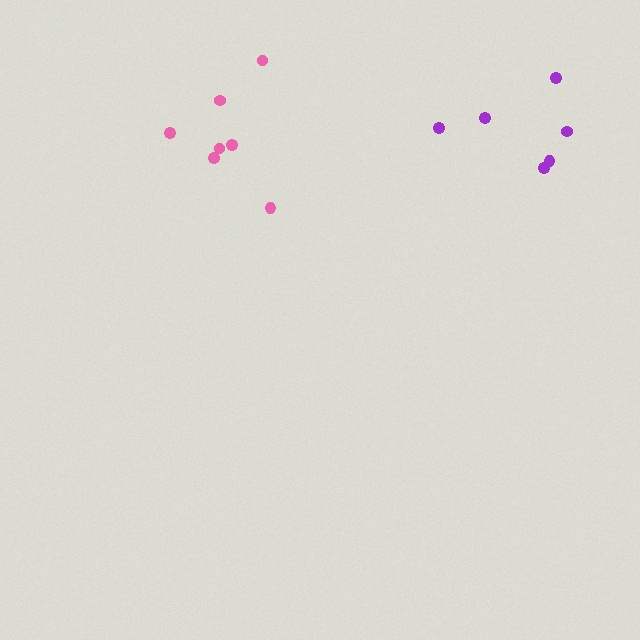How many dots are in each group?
Group 1: 7 dots, Group 2: 6 dots (13 total).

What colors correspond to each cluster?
The clusters are colored: pink, purple.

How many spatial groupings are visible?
There are 2 spatial groupings.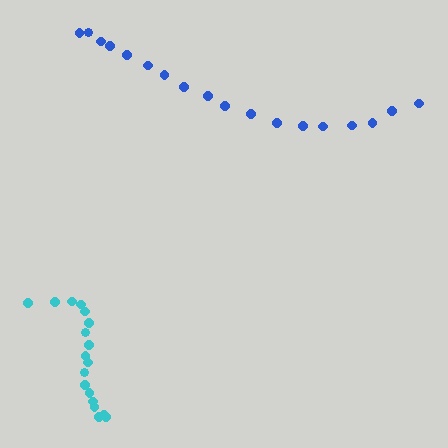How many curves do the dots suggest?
There are 2 distinct paths.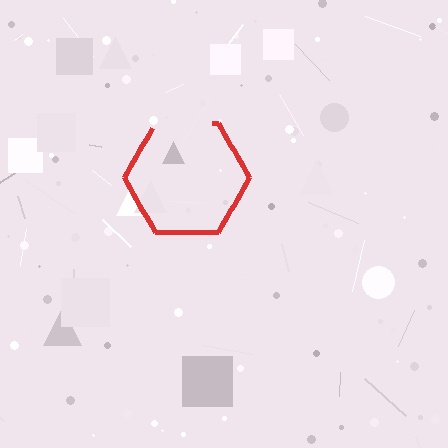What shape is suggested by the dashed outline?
The dashed outline suggests a hexagon.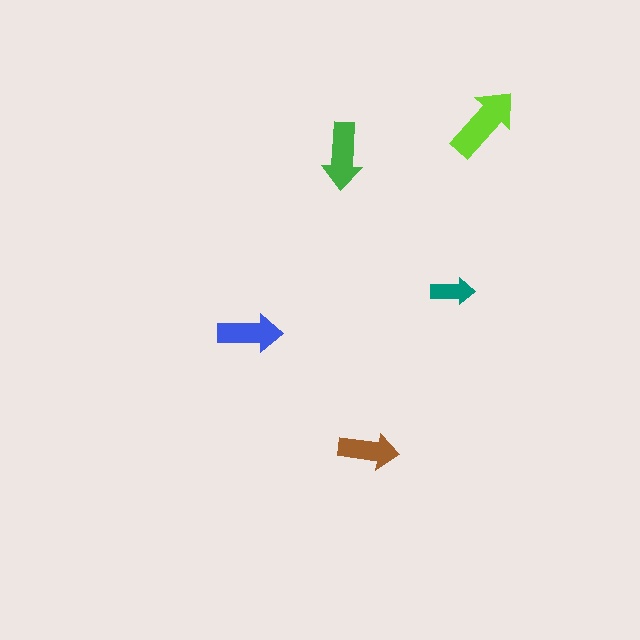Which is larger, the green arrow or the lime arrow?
The lime one.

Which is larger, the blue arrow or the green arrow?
The green one.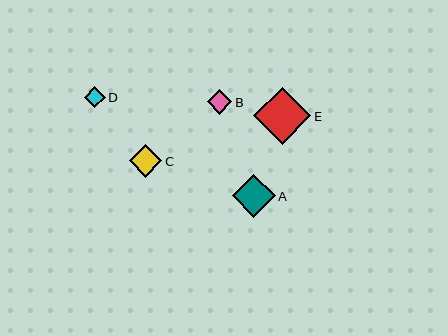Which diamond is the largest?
Diamond E is the largest with a size of approximately 57 pixels.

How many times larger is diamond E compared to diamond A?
Diamond E is approximately 1.3 times the size of diamond A.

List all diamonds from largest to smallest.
From largest to smallest: E, A, C, B, D.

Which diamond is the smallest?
Diamond D is the smallest with a size of approximately 21 pixels.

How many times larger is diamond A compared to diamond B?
Diamond A is approximately 1.8 times the size of diamond B.